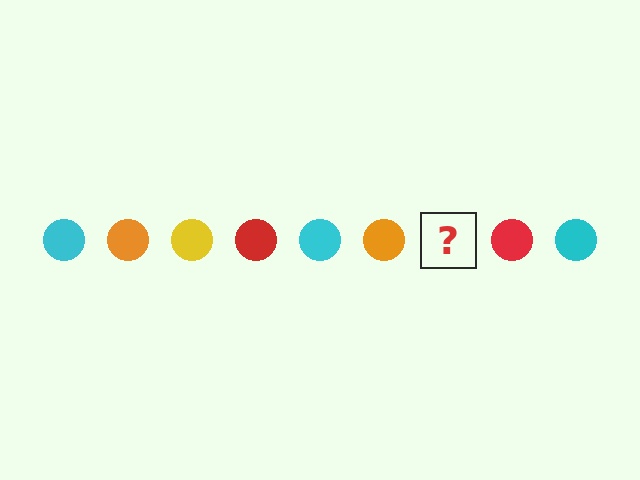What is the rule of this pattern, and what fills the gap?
The rule is that the pattern cycles through cyan, orange, yellow, red circles. The gap should be filled with a yellow circle.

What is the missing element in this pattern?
The missing element is a yellow circle.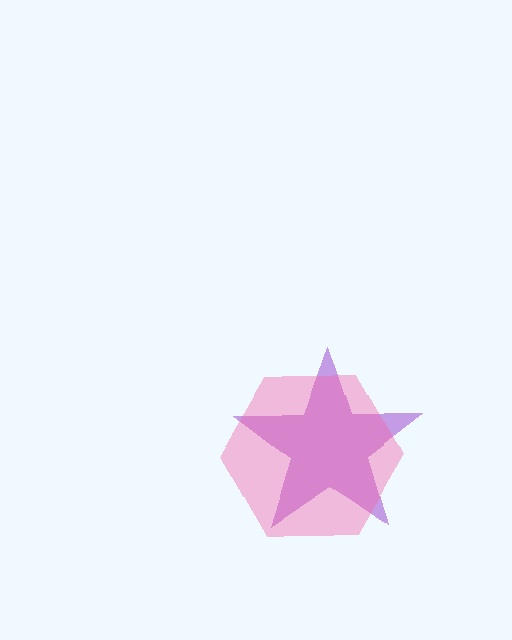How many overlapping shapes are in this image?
There are 2 overlapping shapes in the image.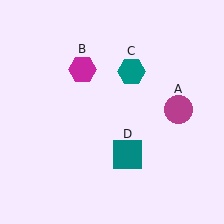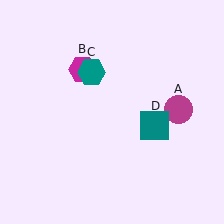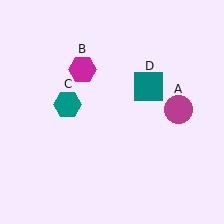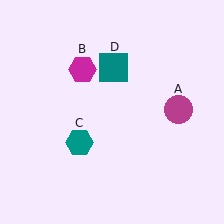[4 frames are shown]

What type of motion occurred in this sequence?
The teal hexagon (object C), teal square (object D) rotated counterclockwise around the center of the scene.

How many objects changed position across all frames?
2 objects changed position: teal hexagon (object C), teal square (object D).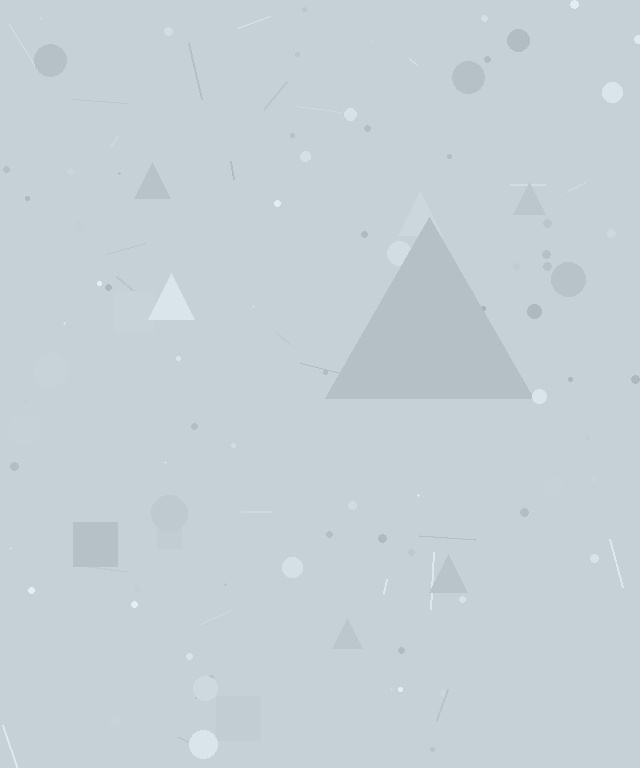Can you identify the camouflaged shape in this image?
The camouflaged shape is a triangle.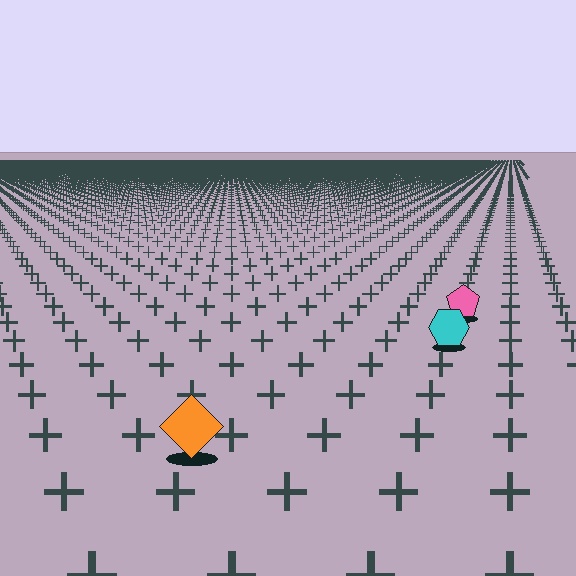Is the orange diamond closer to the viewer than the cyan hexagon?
Yes. The orange diamond is closer — you can tell from the texture gradient: the ground texture is coarser near it.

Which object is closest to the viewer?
The orange diamond is closest. The texture marks near it are larger and more spread out.